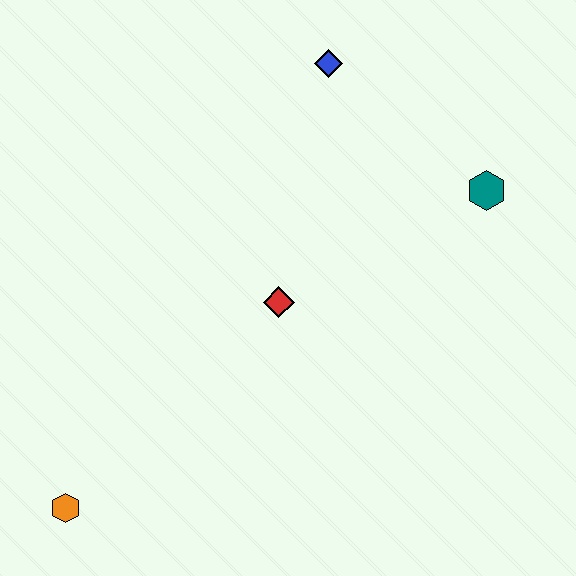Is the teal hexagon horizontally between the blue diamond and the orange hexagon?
No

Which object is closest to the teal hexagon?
The blue diamond is closest to the teal hexagon.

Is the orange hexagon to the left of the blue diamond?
Yes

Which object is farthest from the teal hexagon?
The orange hexagon is farthest from the teal hexagon.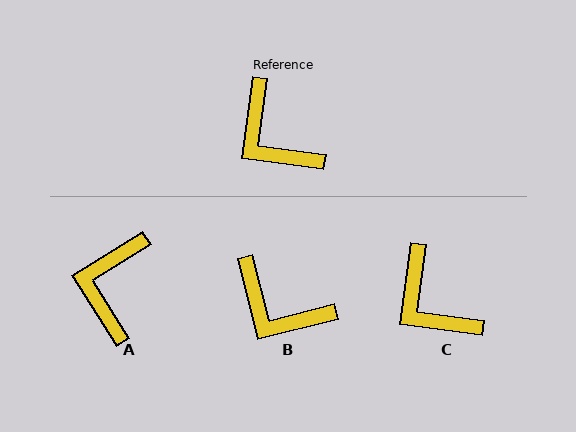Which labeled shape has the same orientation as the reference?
C.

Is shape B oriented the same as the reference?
No, it is off by about 22 degrees.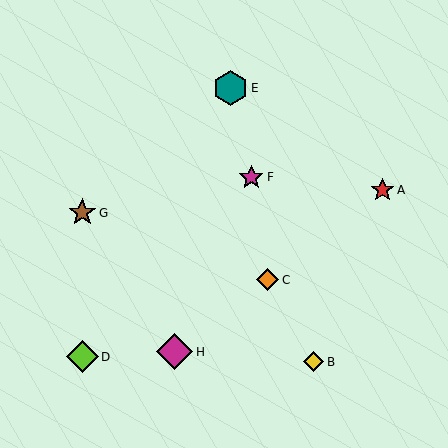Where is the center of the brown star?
The center of the brown star is at (82, 213).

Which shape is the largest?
The magenta diamond (labeled H) is the largest.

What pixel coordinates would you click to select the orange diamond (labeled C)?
Click at (268, 280) to select the orange diamond C.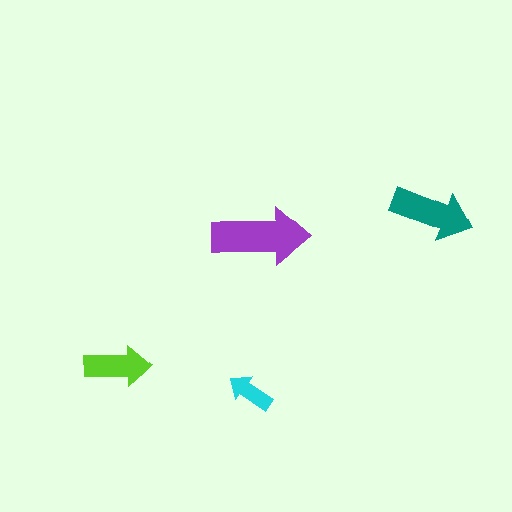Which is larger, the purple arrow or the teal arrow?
The purple one.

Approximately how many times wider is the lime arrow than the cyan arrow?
About 1.5 times wider.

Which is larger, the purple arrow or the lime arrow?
The purple one.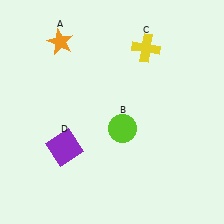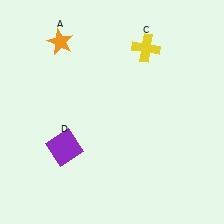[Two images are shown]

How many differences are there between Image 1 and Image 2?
There is 1 difference between the two images.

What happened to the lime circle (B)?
The lime circle (B) was removed in Image 2. It was in the bottom-right area of Image 1.